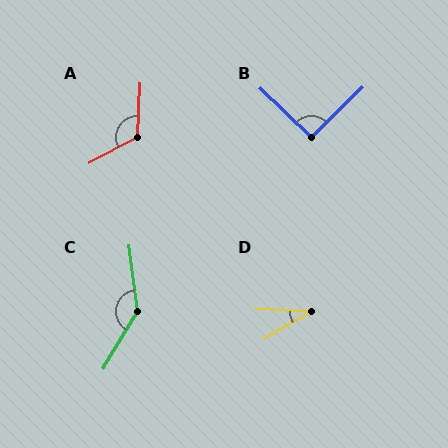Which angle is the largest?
C, at approximately 142 degrees.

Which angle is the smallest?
D, at approximately 32 degrees.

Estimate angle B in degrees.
Approximately 92 degrees.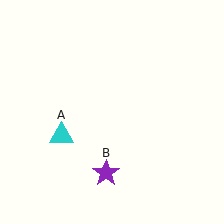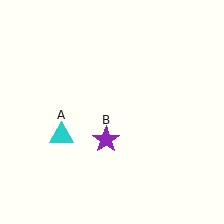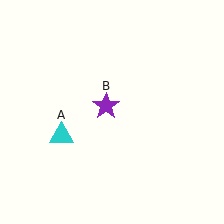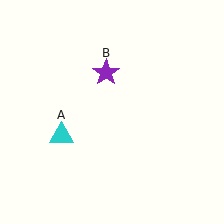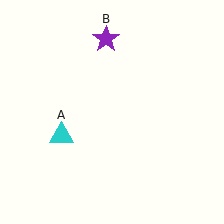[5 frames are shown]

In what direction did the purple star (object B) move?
The purple star (object B) moved up.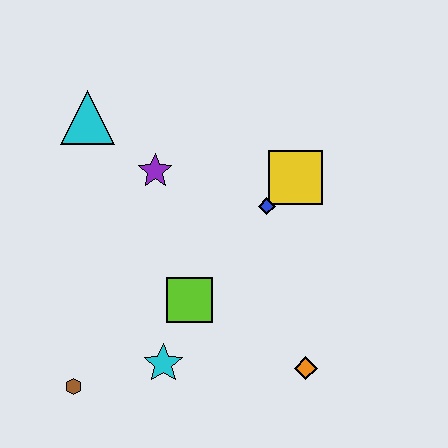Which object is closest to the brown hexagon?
The cyan star is closest to the brown hexagon.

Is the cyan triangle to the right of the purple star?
No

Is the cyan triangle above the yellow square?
Yes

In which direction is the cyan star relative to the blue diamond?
The cyan star is below the blue diamond.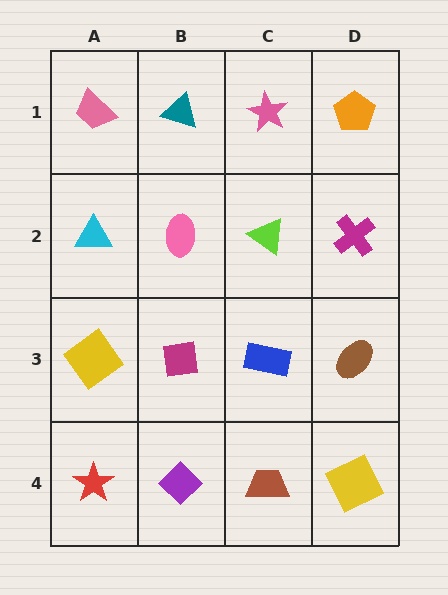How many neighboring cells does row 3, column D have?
3.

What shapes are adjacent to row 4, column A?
A yellow diamond (row 3, column A), a purple diamond (row 4, column B).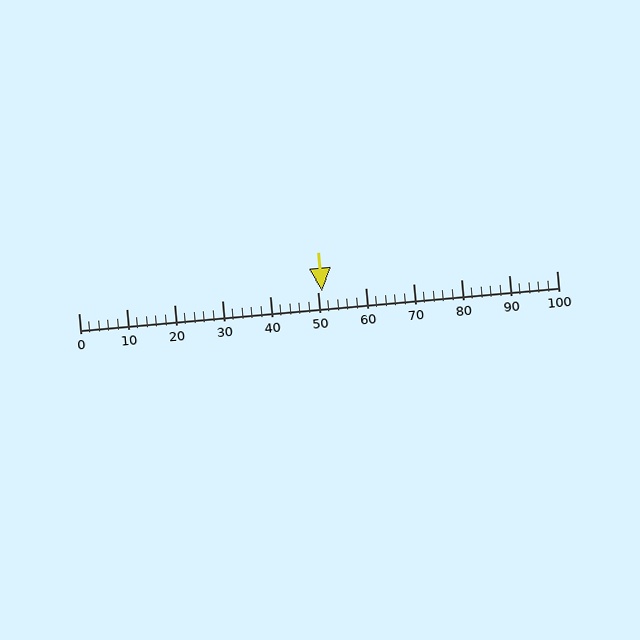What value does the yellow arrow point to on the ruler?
The yellow arrow points to approximately 51.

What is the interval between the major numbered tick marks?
The major tick marks are spaced 10 units apart.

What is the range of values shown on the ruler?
The ruler shows values from 0 to 100.